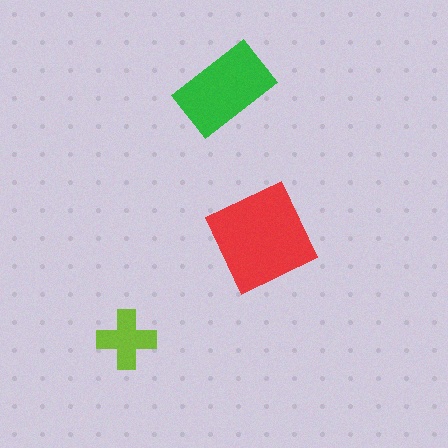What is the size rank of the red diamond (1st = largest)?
1st.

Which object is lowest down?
The lime cross is bottommost.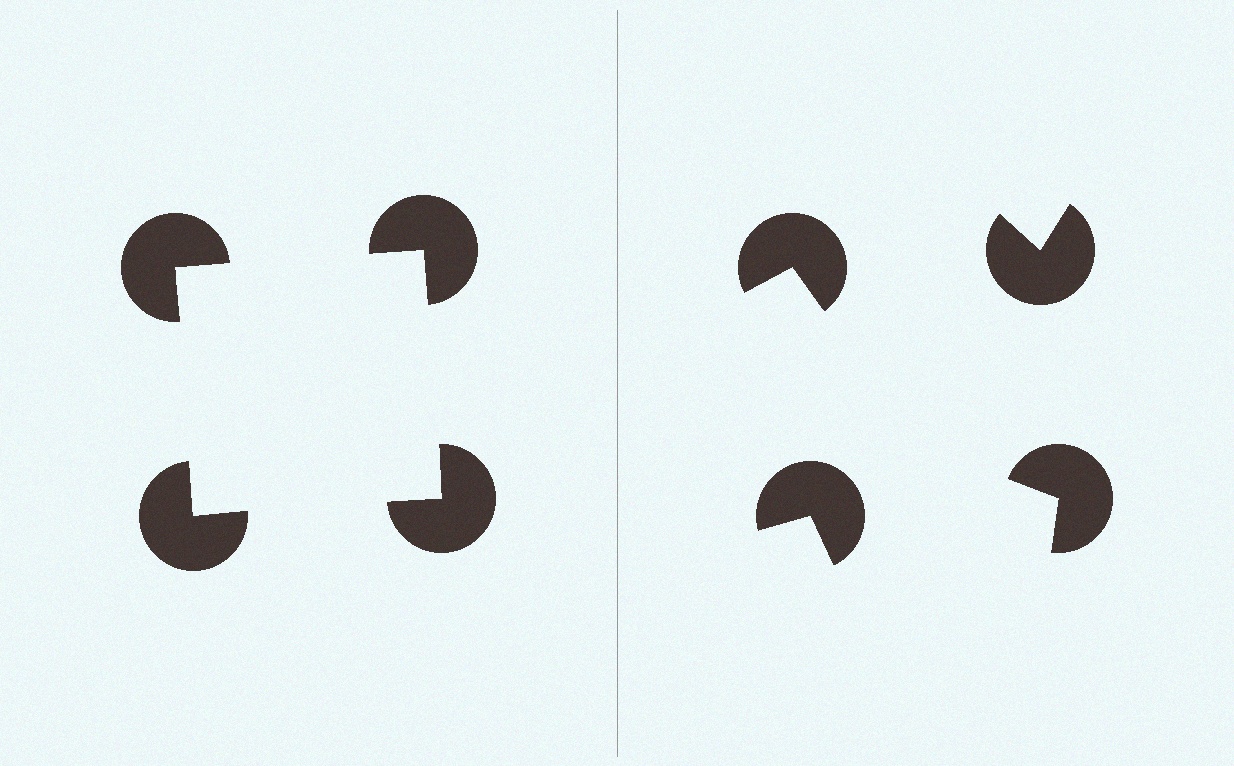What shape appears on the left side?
An illusory square.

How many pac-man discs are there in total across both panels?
8 — 4 on each side.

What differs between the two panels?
The pac-man discs are positioned identically on both sides; only the wedge orientations differ. On the left they align to a square; on the right they are misaligned.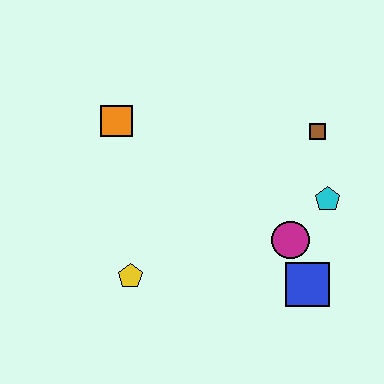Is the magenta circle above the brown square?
No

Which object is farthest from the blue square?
The orange square is farthest from the blue square.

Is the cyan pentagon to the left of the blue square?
No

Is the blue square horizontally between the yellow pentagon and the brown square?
Yes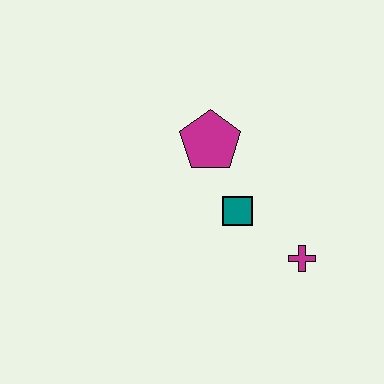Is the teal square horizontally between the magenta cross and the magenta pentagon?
Yes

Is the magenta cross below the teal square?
Yes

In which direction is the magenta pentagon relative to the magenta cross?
The magenta pentagon is above the magenta cross.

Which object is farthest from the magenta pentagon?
The magenta cross is farthest from the magenta pentagon.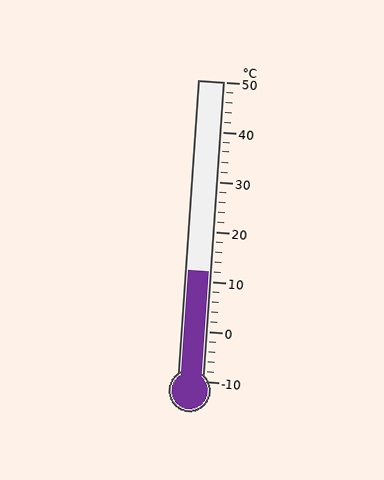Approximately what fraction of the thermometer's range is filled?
The thermometer is filled to approximately 35% of its range.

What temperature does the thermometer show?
The thermometer shows approximately 12°C.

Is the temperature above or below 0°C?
The temperature is above 0°C.